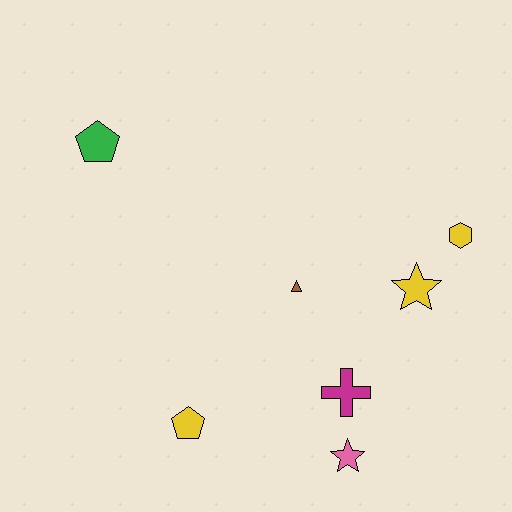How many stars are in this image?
There are 2 stars.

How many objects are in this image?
There are 7 objects.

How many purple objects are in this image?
There are no purple objects.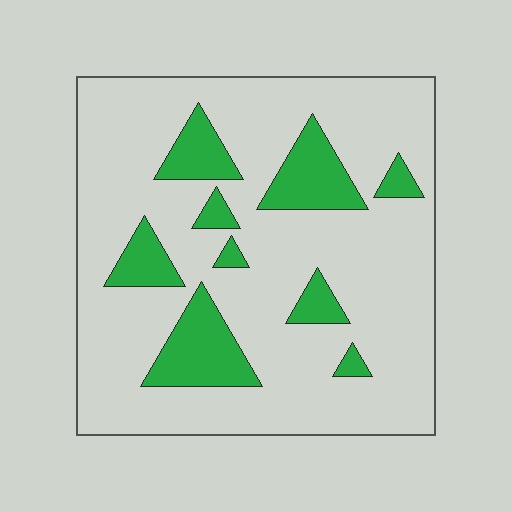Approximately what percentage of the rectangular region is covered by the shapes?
Approximately 20%.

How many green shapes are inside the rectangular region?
9.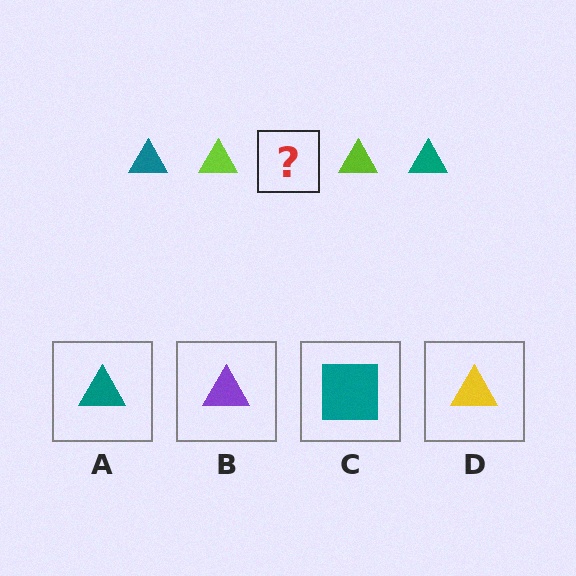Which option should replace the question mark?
Option A.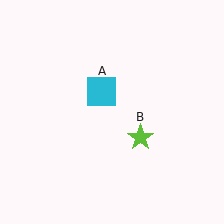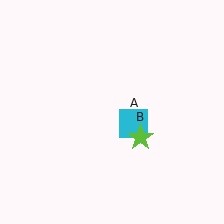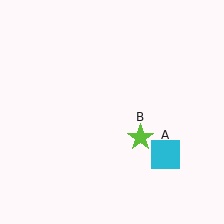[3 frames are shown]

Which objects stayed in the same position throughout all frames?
Lime star (object B) remained stationary.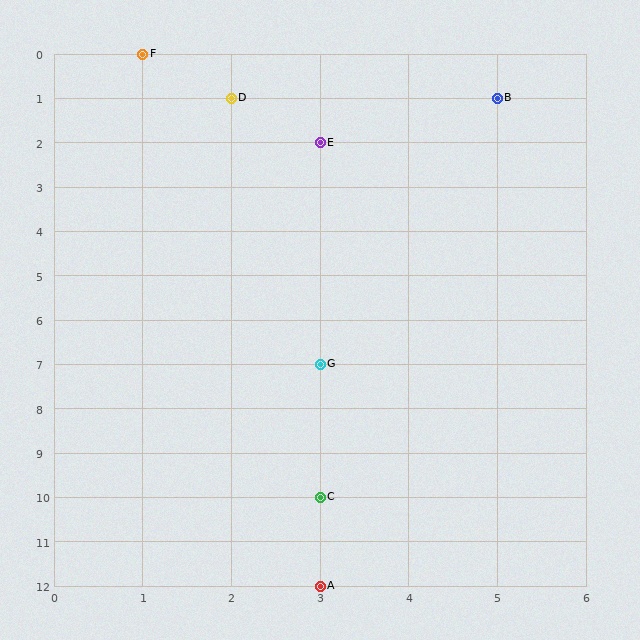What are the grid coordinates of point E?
Point E is at grid coordinates (3, 2).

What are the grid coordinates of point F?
Point F is at grid coordinates (1, 0).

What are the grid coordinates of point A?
Point A is at grid coordinates (3, 12).